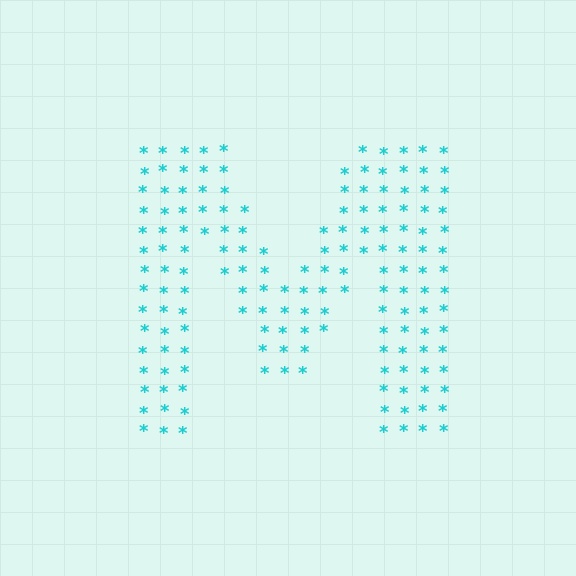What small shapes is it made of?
It is made of small asterisks.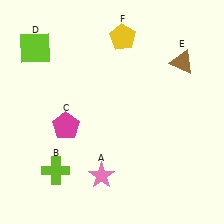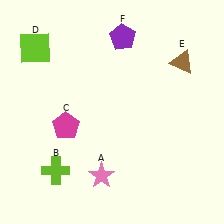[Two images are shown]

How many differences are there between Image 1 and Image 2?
There is 1 difference between the two images.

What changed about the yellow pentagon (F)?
In Image 1, F is yellow. In Image 2, it changed to purple.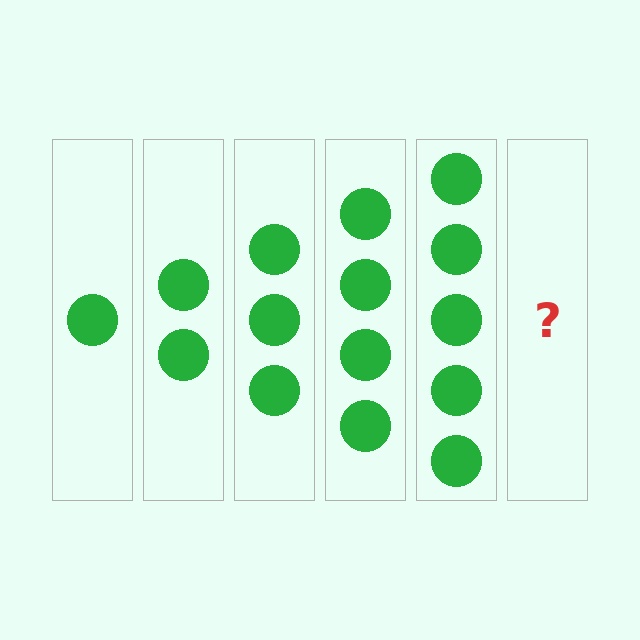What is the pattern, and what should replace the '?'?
The pattern is that each step adds one more circle. The '?' should be 6 circles.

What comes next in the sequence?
The next element should be 6 circles.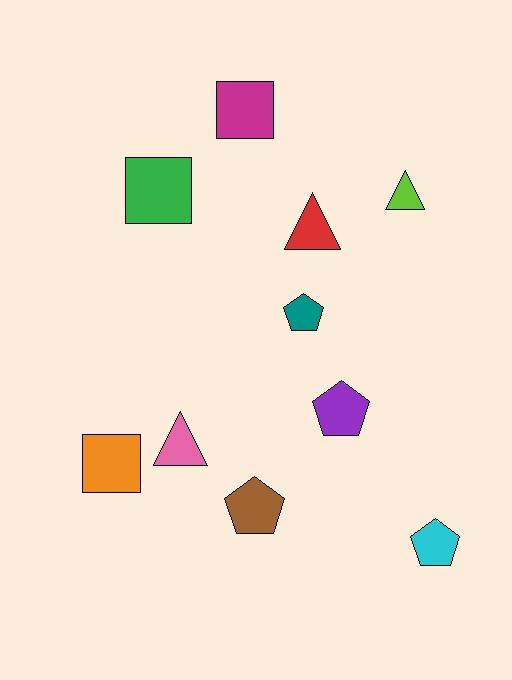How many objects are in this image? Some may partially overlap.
There are 10 objects.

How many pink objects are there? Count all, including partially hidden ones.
There is 1 pink object.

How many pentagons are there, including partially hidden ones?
There are 4 pentagons.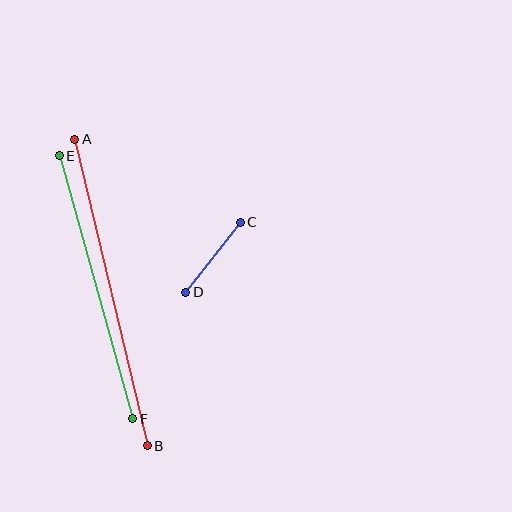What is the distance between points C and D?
The distance is approximately 89 pixels.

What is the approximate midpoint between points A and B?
The midpoint is at approximately (111, 292) pixels.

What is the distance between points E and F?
The distance is approximately 273 pixels.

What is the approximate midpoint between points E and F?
The midpoint is at approximately (96, 287) pixels.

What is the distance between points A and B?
The distance is approximately 315 pixels.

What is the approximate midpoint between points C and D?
The midpoint is at approximately (213, 257) pixels.